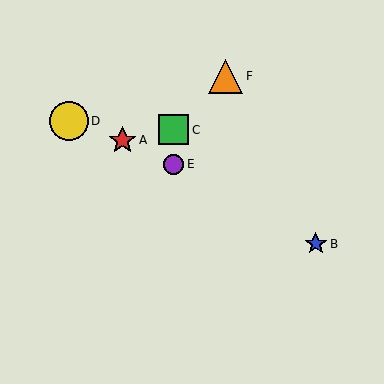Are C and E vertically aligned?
Yes, both are at x≈174.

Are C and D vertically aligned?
No, C is at x≈174 and D is at x≈69.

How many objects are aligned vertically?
2 objects (C, E) are aligned vertically.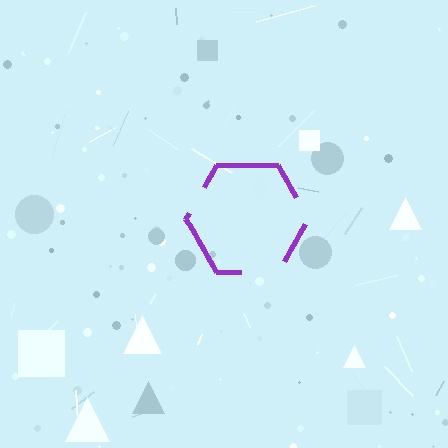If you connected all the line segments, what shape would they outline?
They would outline a hexagon.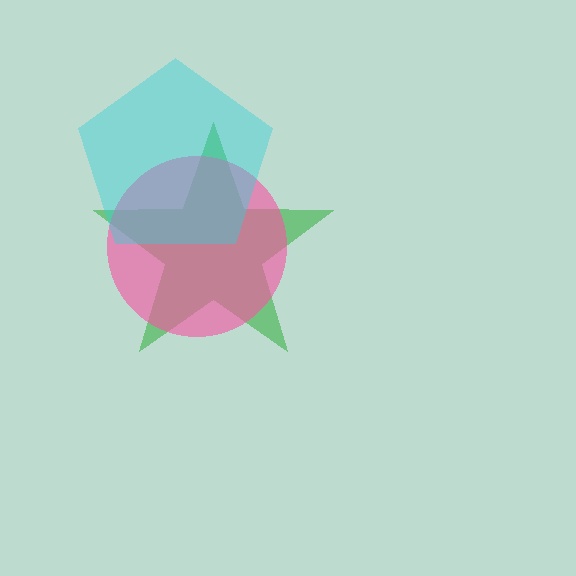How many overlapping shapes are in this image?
There are 3 overlapping shapes in the image.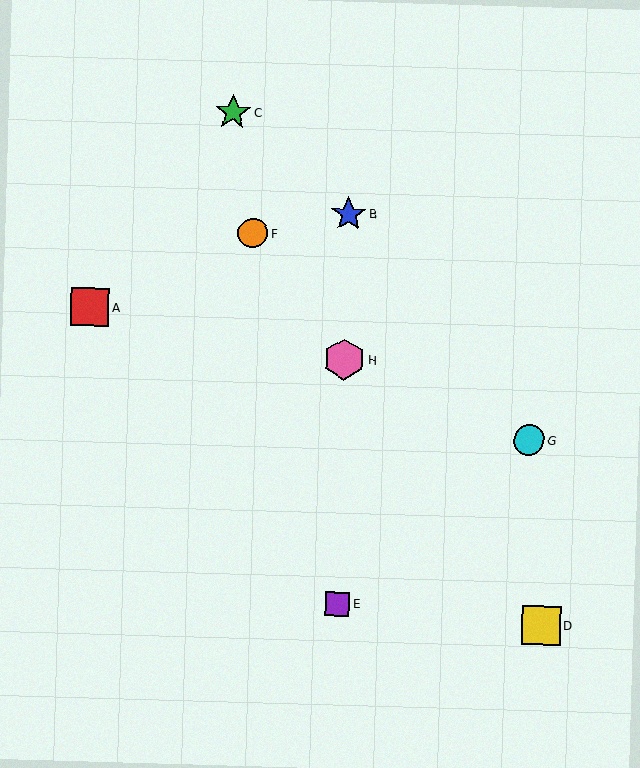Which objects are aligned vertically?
Objects B, E, H are aligned vertically.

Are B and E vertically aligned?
Yes, both are at x≈348.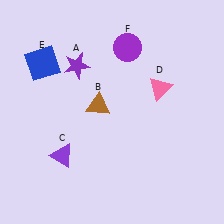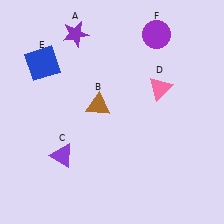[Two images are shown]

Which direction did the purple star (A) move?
The purple star (A) moved up.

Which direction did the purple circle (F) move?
The purple circle (F) moved right.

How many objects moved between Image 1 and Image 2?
2 objects moved between the two images.